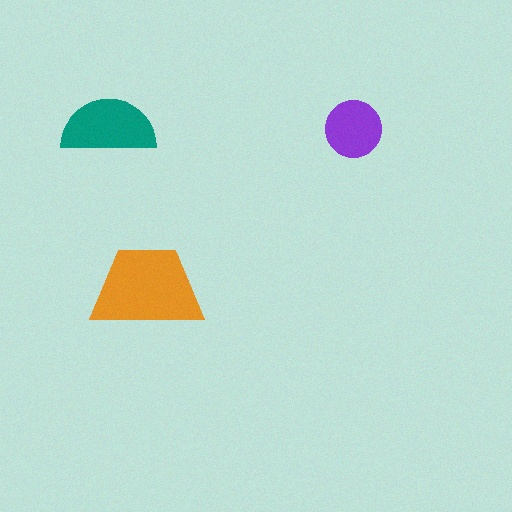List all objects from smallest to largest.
The purple circle, the teal semicircle, the orange trapezoid.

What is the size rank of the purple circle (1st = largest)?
3rd.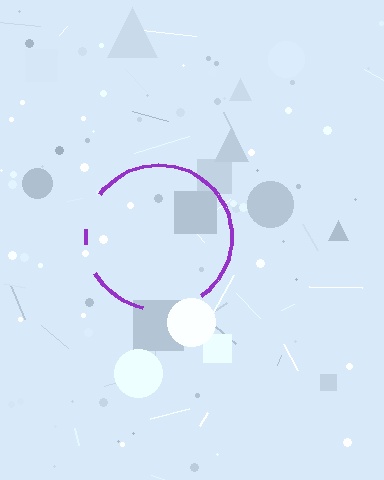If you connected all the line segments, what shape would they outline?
They would outline a circle.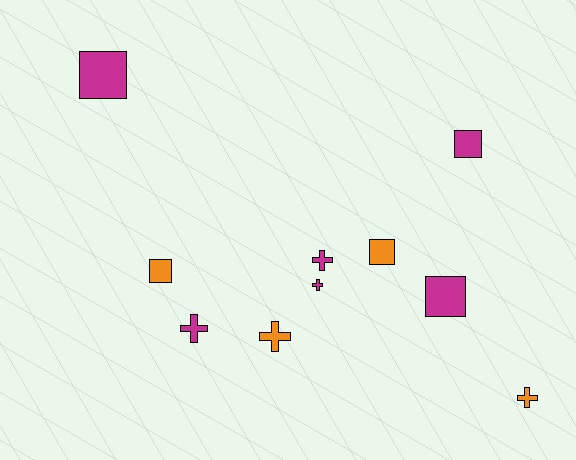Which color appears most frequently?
Magenta, with 6 objects.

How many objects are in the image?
There are 10 objects.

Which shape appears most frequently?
Square, with 5 objects.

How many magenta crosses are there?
There are 3 magenta crosses.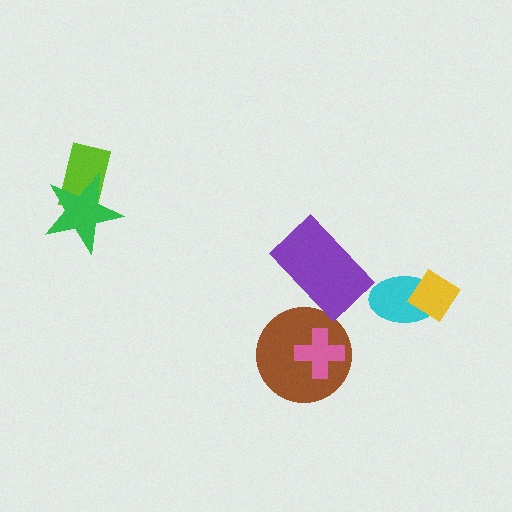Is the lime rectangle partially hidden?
Yes, it is partially covered by another shape.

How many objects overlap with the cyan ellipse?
1 object overlaps with the cyan ellipse.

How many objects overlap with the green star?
1 object overlaps with the green star.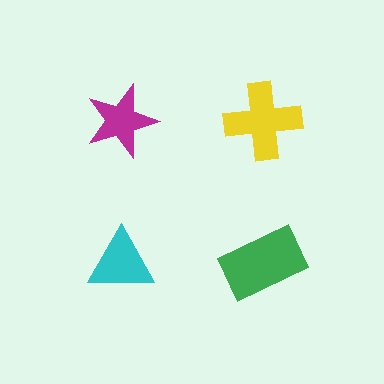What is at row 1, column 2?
A yellow cross.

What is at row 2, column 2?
A green rectangle.